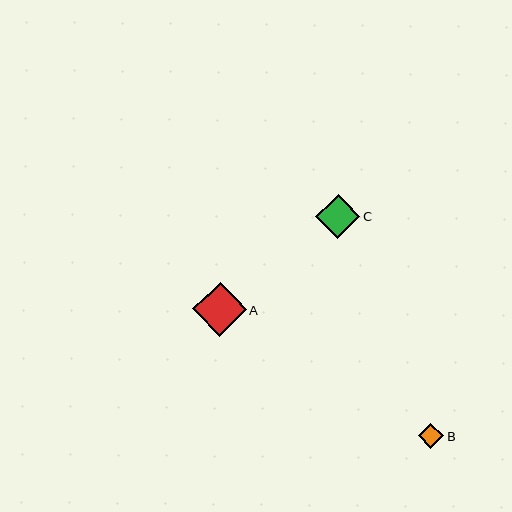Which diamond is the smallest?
Diamond B is the smallest with a size of approximately 25 pixels.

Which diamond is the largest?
Diamond A is the largest with a size of approximately 54 pixels.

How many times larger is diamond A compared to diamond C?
Diamond A is approximately 1.2 times the size of diamond C.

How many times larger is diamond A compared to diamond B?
Diamond A is approximately 2.1 times the size of diamond B.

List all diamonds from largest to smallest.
From largest to smallest: A, C, B.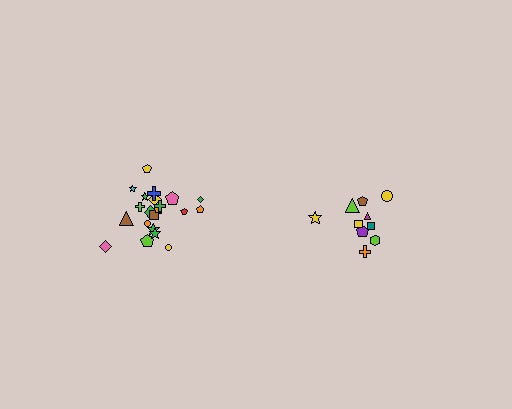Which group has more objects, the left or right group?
The left group.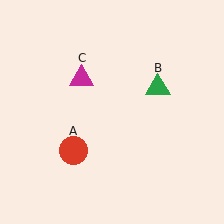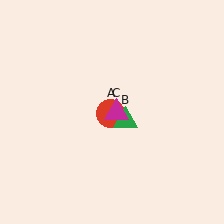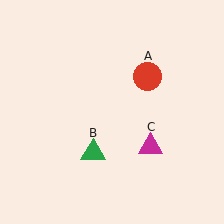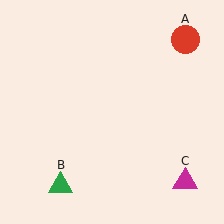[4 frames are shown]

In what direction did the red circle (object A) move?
The red circle (object A) moved up and to the right.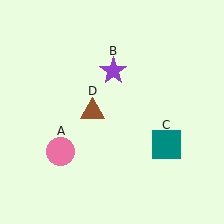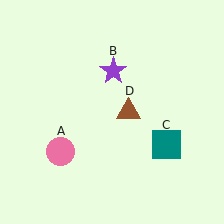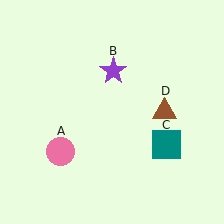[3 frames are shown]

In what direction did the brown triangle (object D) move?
The brown triangle (object D) moved right.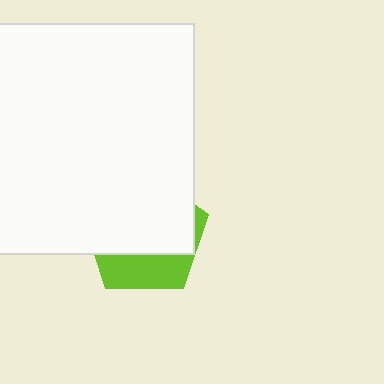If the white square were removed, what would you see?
You would see the complete lime pentagon.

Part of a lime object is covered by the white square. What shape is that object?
It is a pentagon.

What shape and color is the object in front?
The object in front is a white square.